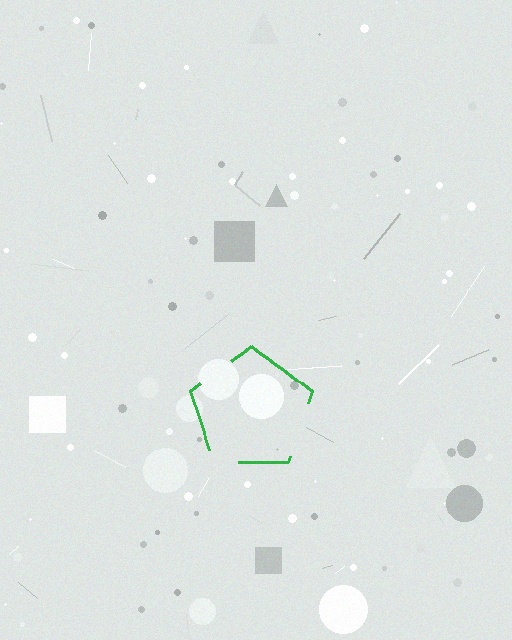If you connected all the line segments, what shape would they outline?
They would outline a pentagon.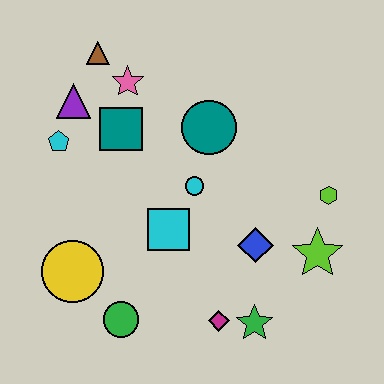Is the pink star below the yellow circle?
No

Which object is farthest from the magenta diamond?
The brown triangle is farthest from the magenta diamond.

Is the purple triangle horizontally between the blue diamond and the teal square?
No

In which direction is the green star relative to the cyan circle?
The green star is below the cyan circle.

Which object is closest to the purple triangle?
The cyan pentagon is closest to the purple triangle.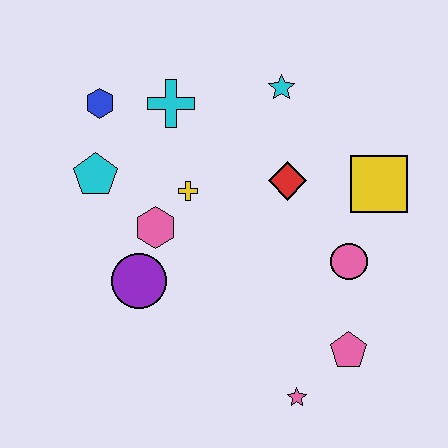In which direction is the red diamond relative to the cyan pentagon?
The red diamond is to the right of the cyan pentagon.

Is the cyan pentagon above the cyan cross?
No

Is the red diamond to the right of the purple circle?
Yes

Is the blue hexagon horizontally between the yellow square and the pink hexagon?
No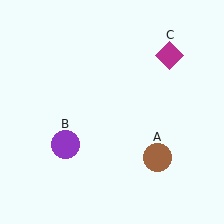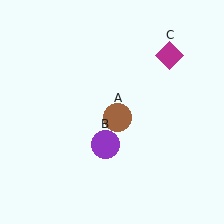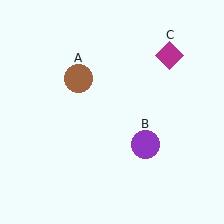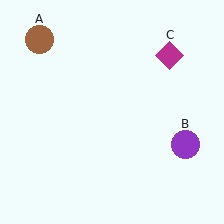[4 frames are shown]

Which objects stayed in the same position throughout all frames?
Magenta diamond (object C) remained stationary.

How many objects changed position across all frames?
2 objects changed position: brown circle (object A), purple circle (object B).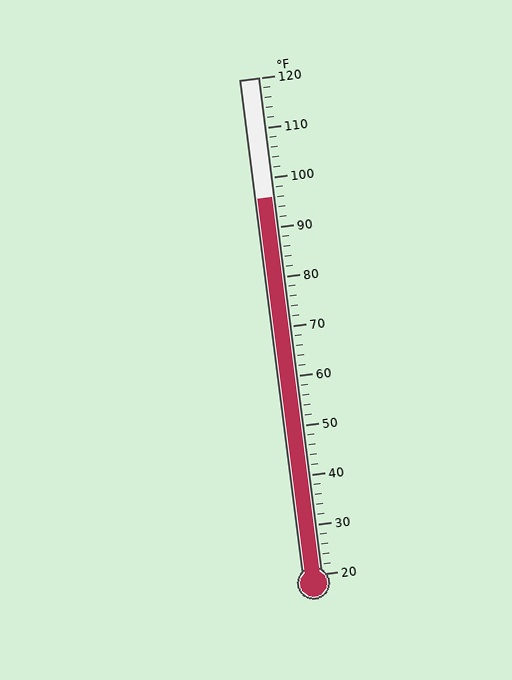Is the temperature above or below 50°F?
The temperature is above 50°F.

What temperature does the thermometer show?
The thermometer shows approximately 96°F.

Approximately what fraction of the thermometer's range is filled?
The thermometer is filled to approximately 75% of its range.